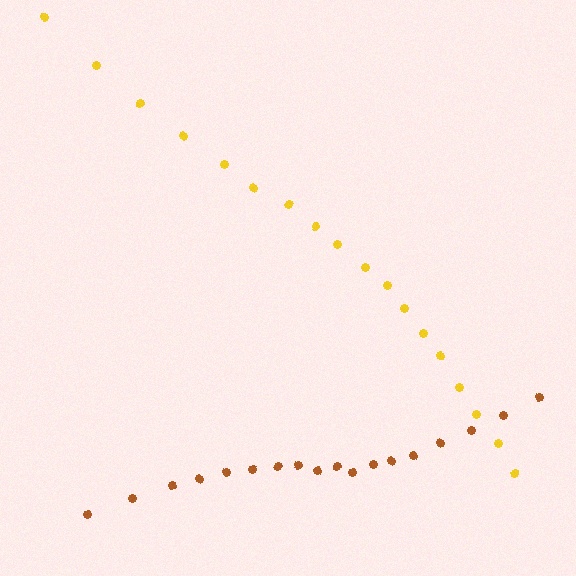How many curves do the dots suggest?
There are 2 distinct paths.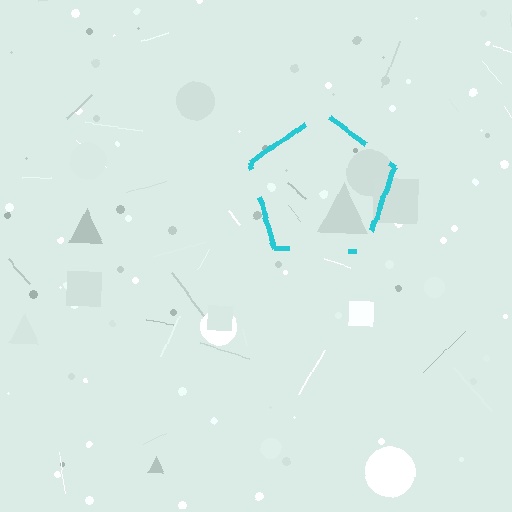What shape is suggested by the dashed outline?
The dashed outline suggests a pentagon.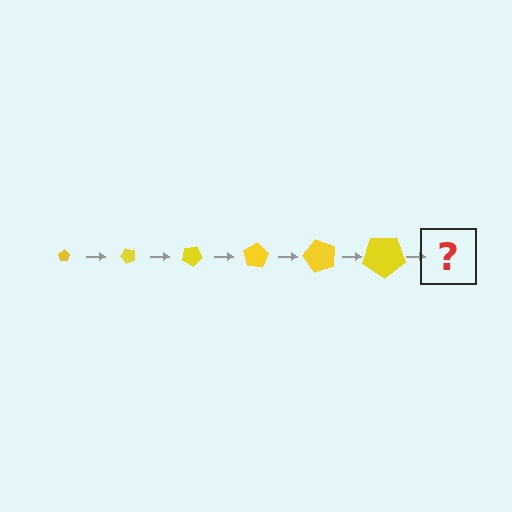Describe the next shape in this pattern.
It should be a pentagon, larger than the previous one and rotated 300 degrees from the start.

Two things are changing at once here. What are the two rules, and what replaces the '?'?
The two rules are that the pentagon grows larger each step and it rotates 50 degrees each step. The '?' should be a pentagon, larger than the previous one and rotated 300 degrees from the start.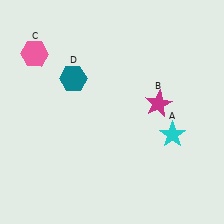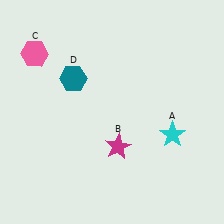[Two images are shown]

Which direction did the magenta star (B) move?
The magenta star (B) moved down.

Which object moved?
The magenta star (B) moved down.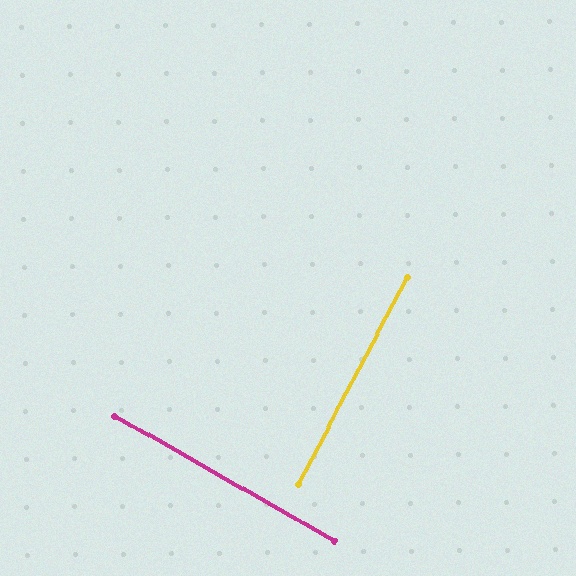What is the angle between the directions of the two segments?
Approximately 88 degrees.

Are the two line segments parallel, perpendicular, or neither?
Perpendicular — they meet at approximately 88°.